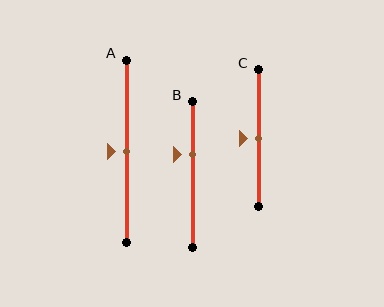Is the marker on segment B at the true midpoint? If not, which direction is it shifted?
No, the marker on segment B is shifted upward by about 14% of the segment length.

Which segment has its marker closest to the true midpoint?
Segment A has its marker closest to the true midpoint.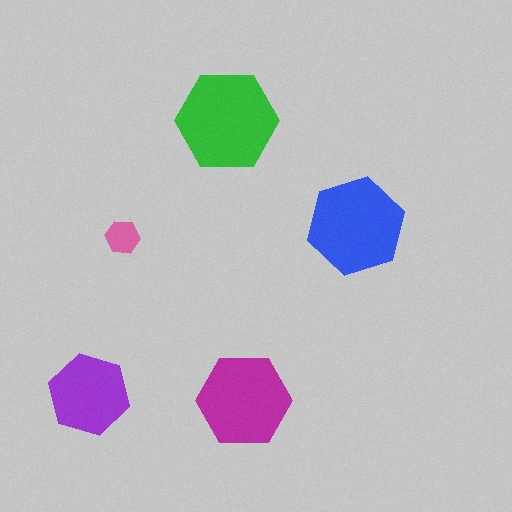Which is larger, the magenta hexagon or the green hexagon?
The green one.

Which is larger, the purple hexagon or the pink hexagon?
The purple one.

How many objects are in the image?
There are 5 objects in the image.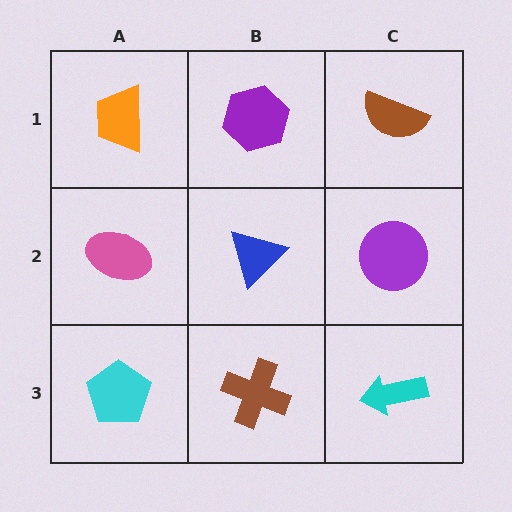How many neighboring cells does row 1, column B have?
3.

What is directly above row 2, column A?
An orange trapezoid.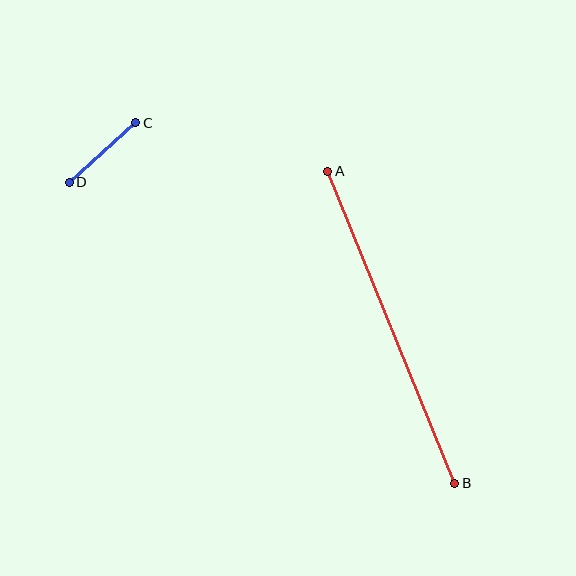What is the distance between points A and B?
The distance is approximately 337 pixels.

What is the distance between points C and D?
The distance is approximately 89 pixels.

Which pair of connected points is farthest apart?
Points A and B are farthest apart.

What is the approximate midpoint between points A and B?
The midpoint is at approximately (391, 327) pixels.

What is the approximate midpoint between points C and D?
The midpoint is at approximately (102, 152) pixels.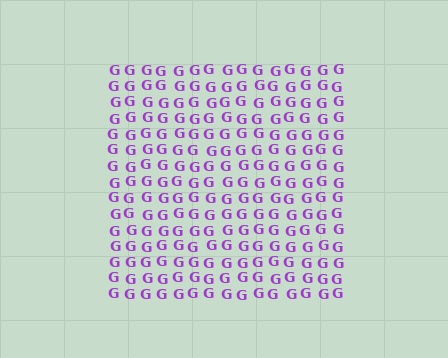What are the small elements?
The small elements are letter G's.